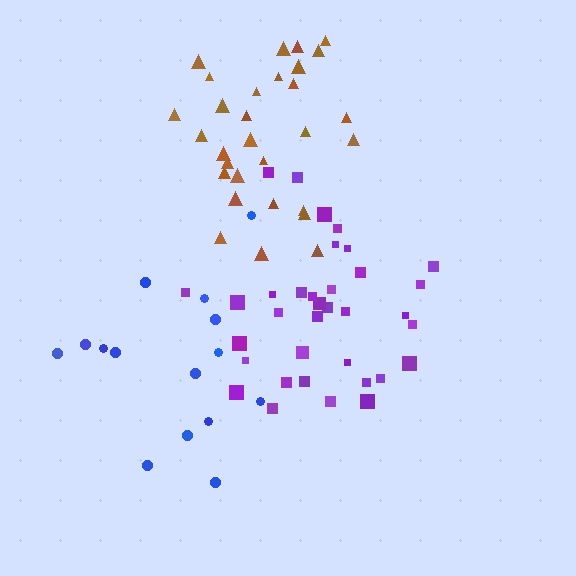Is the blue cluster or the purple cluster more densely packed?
Purple.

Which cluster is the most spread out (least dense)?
Blue.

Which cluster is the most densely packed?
Purple.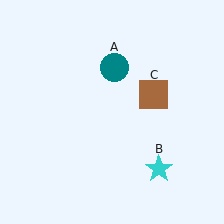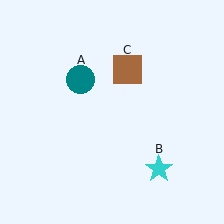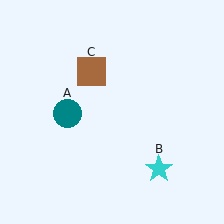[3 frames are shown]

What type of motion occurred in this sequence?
The teal circle (object A), brown square (object C) rotated counterclockwise around the center of the scene.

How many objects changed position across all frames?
2 objects changed position: teal circle (object A), brown square (object C).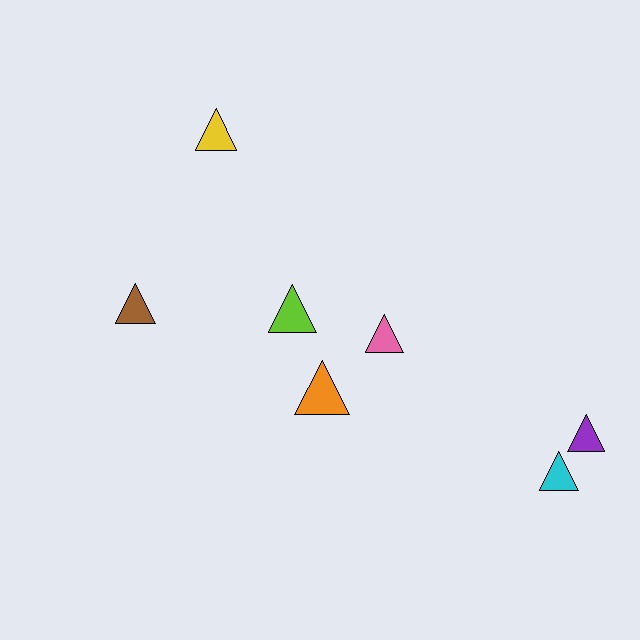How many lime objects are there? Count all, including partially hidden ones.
There is 1 lime object.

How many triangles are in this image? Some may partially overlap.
There are 7 triangles.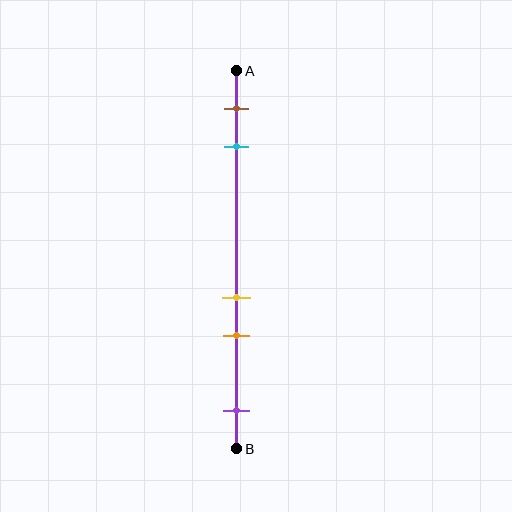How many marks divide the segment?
There are 5 marks dividing the segment.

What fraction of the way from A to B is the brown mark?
The brown mark is approximately 10% (0.1) of the way from A to B.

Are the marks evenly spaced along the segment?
No, the marks are not evenly spaced.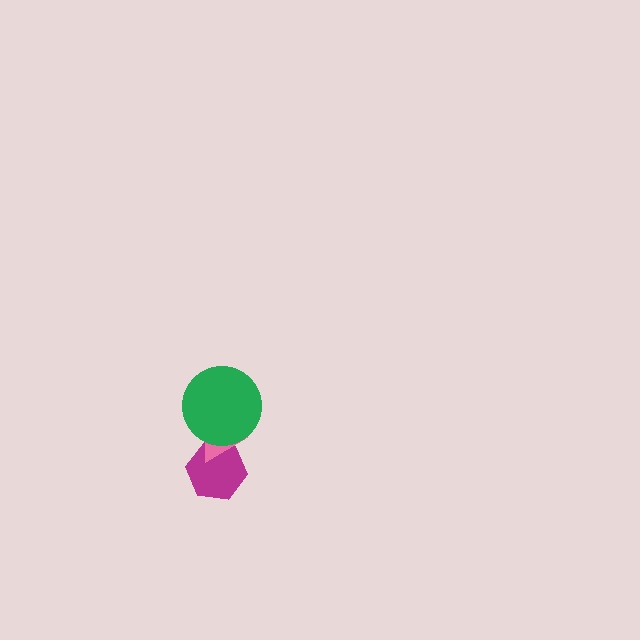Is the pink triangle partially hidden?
Yes, it is partially covered by another shape.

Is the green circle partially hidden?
No, no other shape covers it.